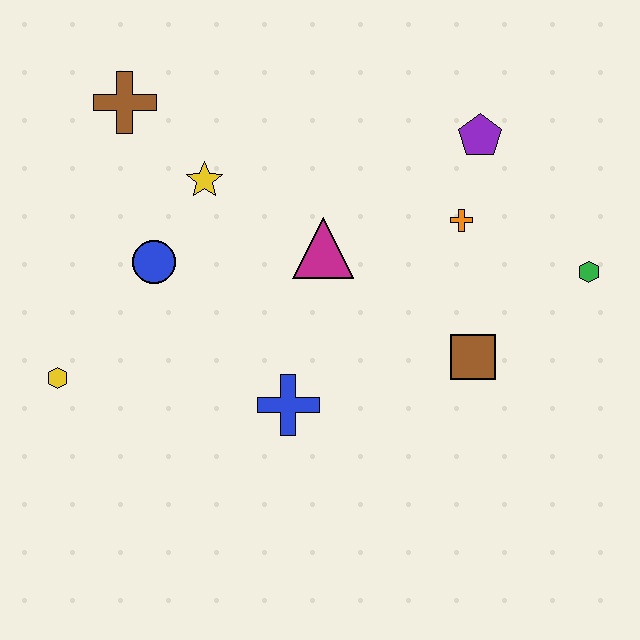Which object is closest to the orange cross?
The purple pentagon is closest to the orange cross.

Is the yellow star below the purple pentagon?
Yes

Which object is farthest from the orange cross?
The yellow hexagon is farthest from the orange cross.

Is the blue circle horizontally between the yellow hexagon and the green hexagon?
Yes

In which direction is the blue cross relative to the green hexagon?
The blue cross is to the left of the green hexagon.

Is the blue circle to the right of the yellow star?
No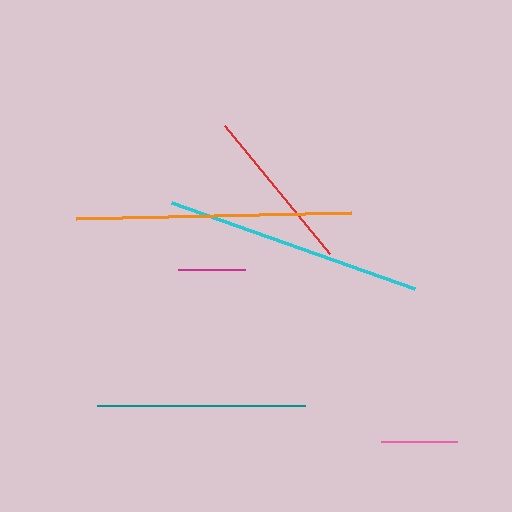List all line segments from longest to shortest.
From longest to shortest: orange, cyan, teal, red, pink, magenta.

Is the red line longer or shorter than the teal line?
The teal line is longer than the red line.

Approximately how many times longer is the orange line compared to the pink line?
The orange line is approximately 3.6 times the length of the pink line.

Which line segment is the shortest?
The magenta line is the shortest at approximately 67 pixels.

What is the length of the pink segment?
The pink segment is approximately 77 pixels long.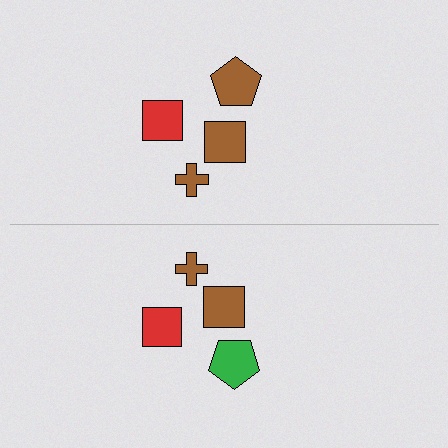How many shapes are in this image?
There are 8 shapes in this image.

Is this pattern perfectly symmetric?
No, the pattern is not perfectly symmetric. The green pentagon on the bottom side breaks the symmetry — its mirror counterpart is brown.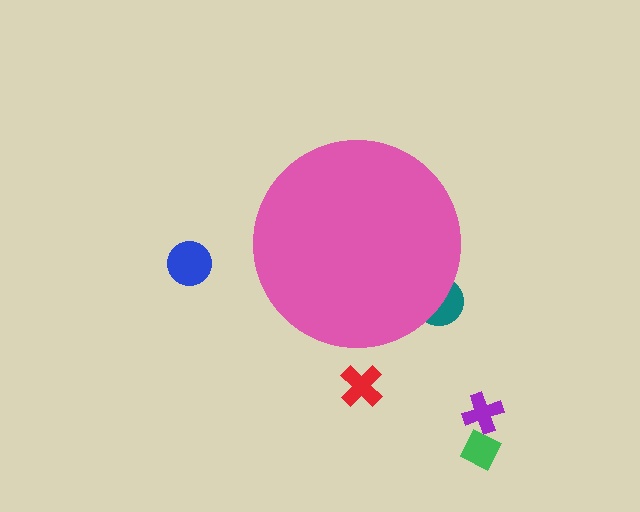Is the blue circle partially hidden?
No, the blue circle is fully visible.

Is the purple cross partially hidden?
No, the purple cross is fully visible.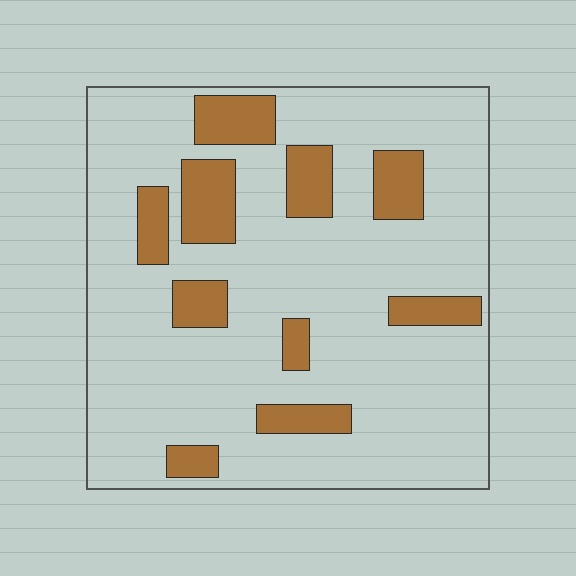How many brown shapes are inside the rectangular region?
10.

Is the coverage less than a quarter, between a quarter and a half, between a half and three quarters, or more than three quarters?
Less than a quarter.